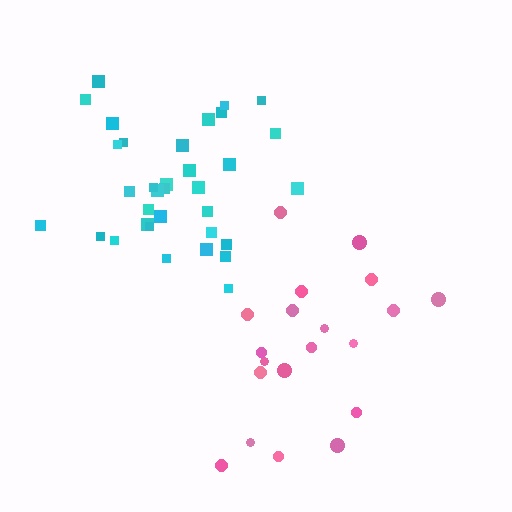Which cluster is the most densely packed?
Cyan.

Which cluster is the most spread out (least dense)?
Pink.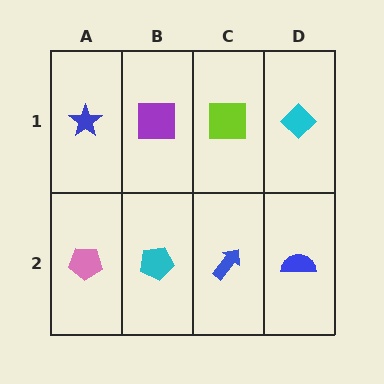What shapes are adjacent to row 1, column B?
A cyan pentagon (row 2, column B), a blue star (row 1, column A), a lime square (row 1, column C).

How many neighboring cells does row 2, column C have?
3.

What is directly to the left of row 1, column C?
A purple square.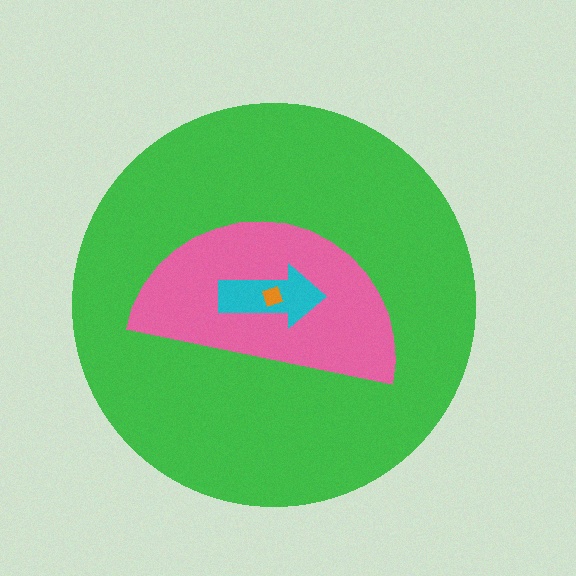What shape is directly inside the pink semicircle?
The cyan arrow.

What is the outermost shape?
The green circle.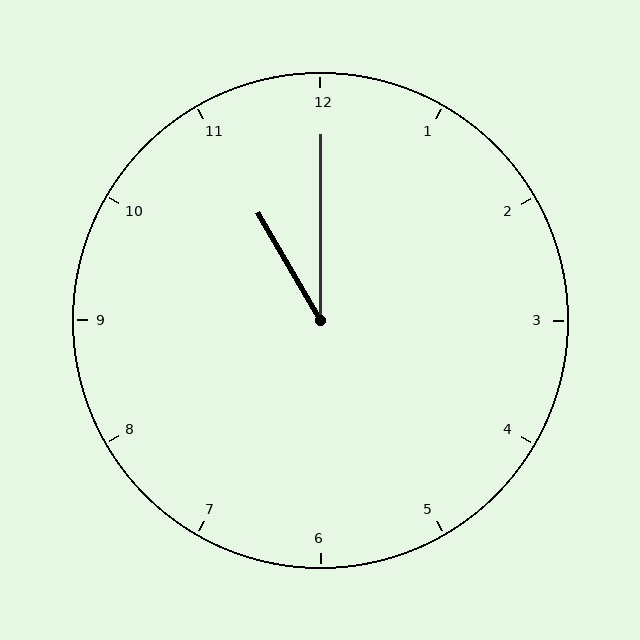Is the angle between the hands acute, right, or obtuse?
It is acute.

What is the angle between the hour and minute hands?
Approximately 30 degrees.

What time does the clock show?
11:00.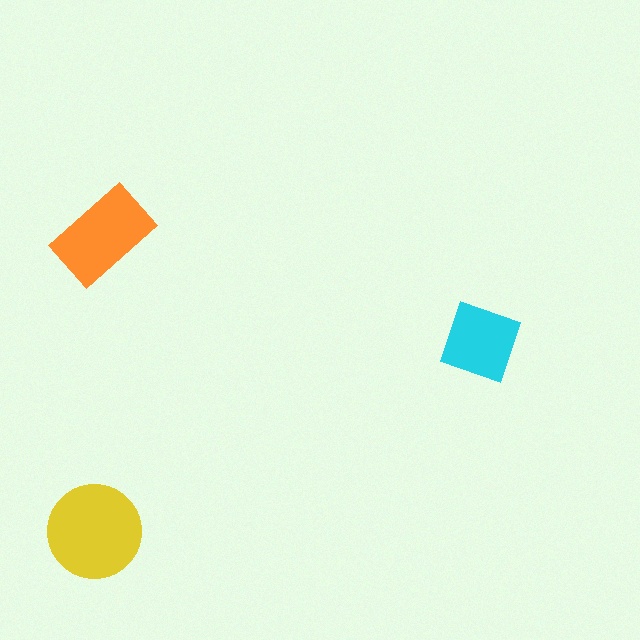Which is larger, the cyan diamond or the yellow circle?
The yellow circle.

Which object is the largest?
The yellow circle.